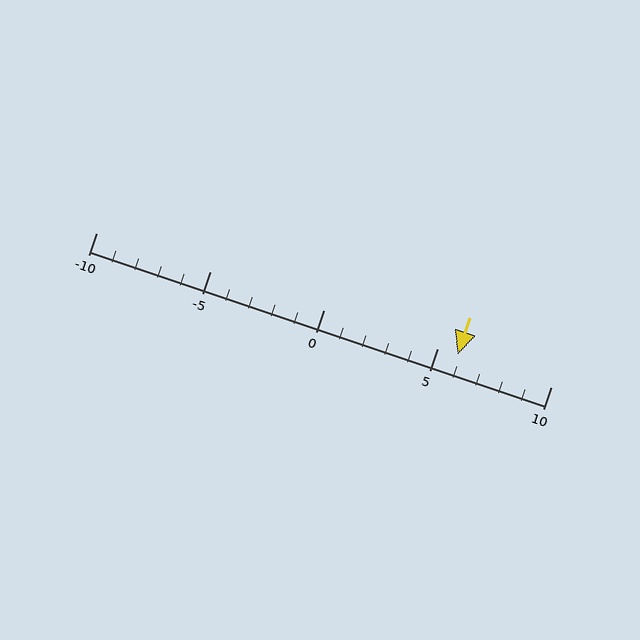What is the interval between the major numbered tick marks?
The major tick marks are spaced 5 units apart.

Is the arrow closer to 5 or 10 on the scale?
The arrow is closer to 5.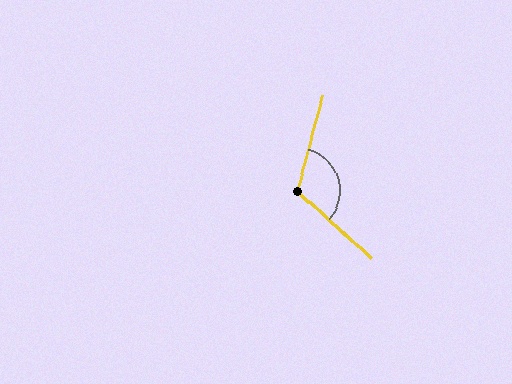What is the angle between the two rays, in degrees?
Approximately 118 degrees.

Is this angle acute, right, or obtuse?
It is obtuse.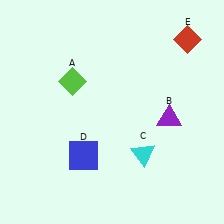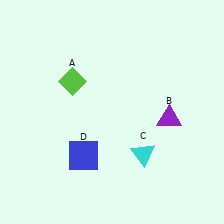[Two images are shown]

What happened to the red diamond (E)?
The red diamond (E) was removed in Image 2. It was in the top-right area of Image 1.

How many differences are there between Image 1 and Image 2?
There is 1 difference between the two images.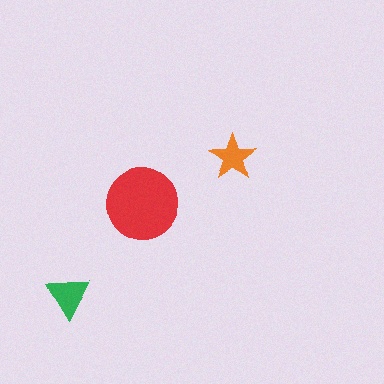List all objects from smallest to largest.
The orange star, the green triangle, the red circle.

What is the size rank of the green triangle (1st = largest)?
2nd.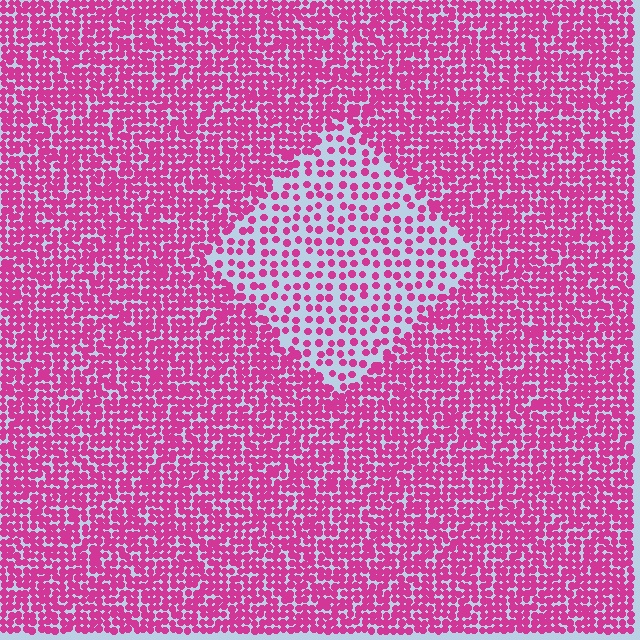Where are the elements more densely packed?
The elements are more densely packed outside the diamond boundary.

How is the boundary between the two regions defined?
The boundary is defined by a change in element density (approximately 2.3x ratio). All elements are the same color, size, and shape.